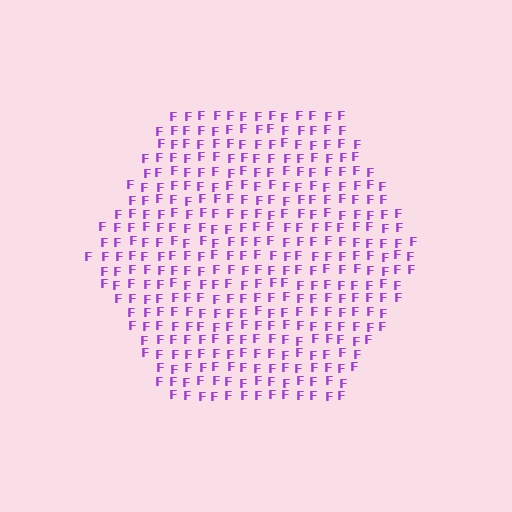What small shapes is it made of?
It is made of small letter F's.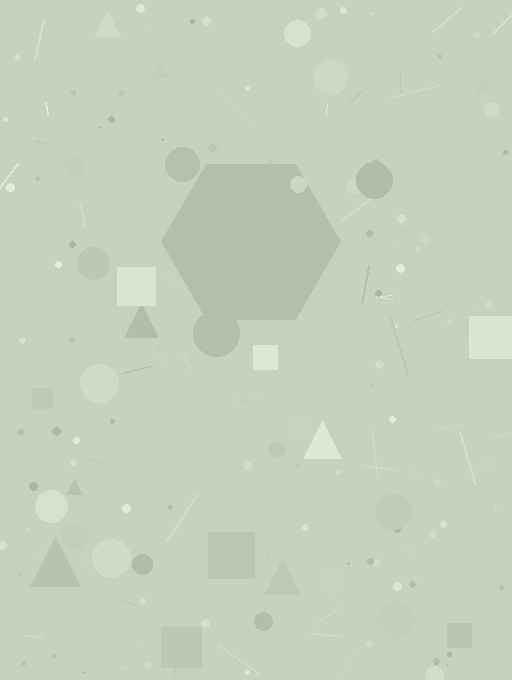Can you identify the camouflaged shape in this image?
The camouflaged shape is a hexagon.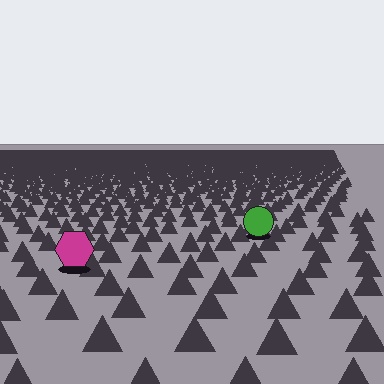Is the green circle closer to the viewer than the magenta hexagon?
No. The magenta hexagon is closer — you can tell from the texture gradient: the ground texture is coarser near it.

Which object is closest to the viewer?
The magenta hexagon is closest. The texture marks near it are larger and more spread out.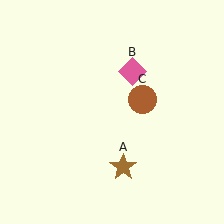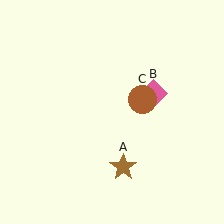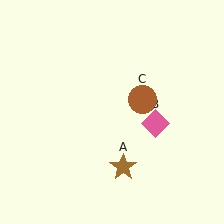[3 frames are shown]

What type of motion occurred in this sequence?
The pink diamond (object B) rotated clockwise around the center of the scene.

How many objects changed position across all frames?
1 object changed position: pink diamond (object B).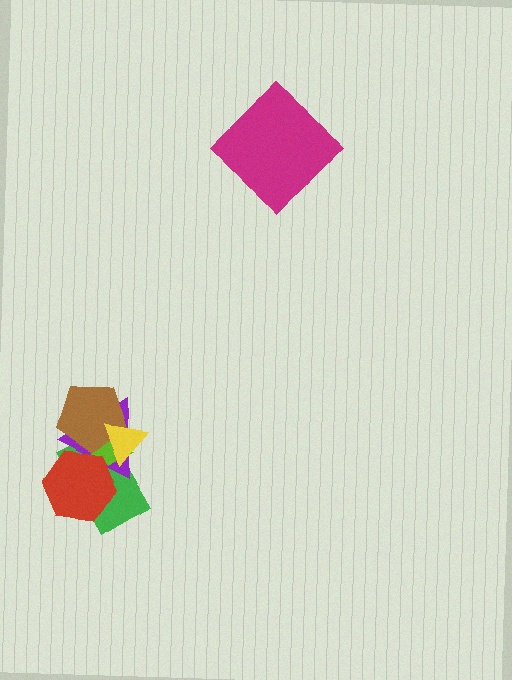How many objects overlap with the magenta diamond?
0 objects overlap with the magenta diamond.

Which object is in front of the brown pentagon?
The yellow triangle is in front of the brown pentagon.